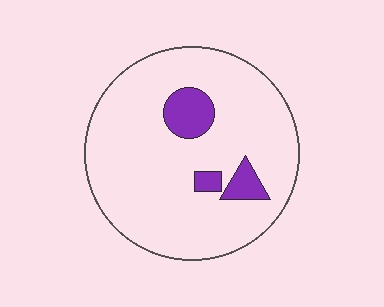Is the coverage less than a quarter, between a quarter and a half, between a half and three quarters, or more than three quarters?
Less than a quarter.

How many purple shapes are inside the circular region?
3.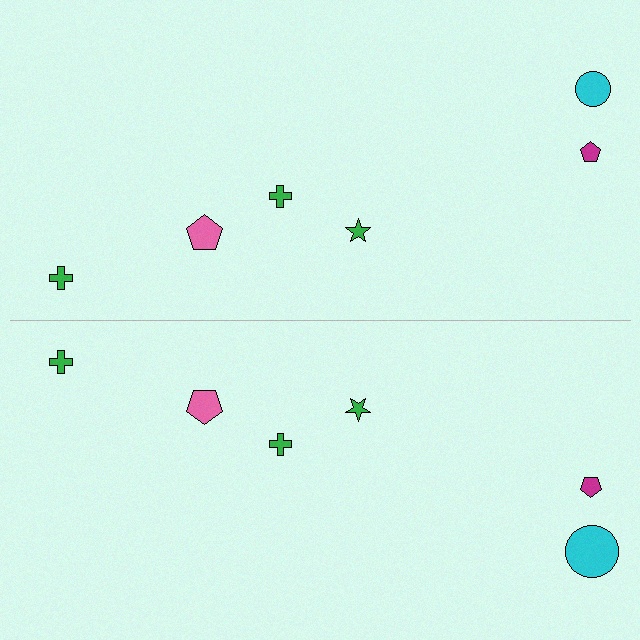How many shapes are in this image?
There are 12 shapes in this image.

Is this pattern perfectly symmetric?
No, the pattern is not perfectly symmetric. The cyan circle on the bottom side has a different size than its mirror counterpart.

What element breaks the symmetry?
The cyan circle on the bottom side has a different size than its mirror counterpart.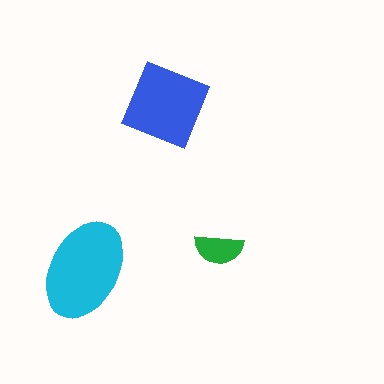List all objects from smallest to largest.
The green semicircle, the blue diamond, the cyan ellipse.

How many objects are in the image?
There are 3 objects in the image.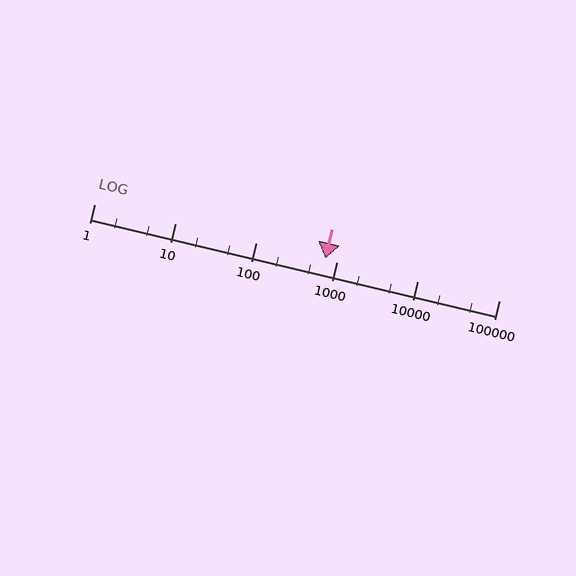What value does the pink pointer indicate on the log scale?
The pointer indicates approximately 710.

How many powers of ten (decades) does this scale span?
The scale spans 5 decades, from 1 to 100000.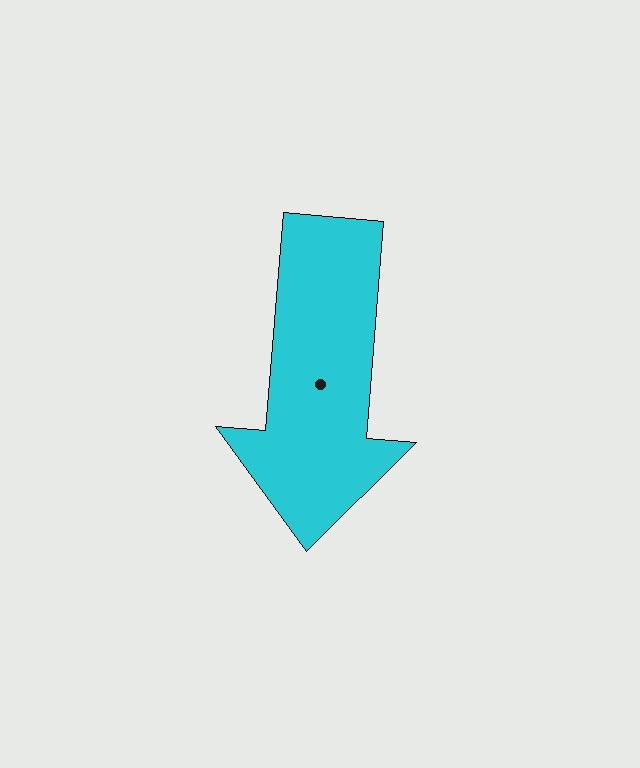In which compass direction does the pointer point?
South.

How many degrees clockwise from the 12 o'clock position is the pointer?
Approximately 185 degrees.